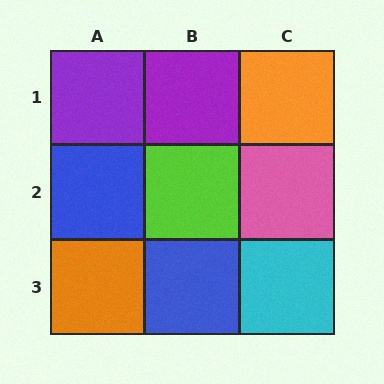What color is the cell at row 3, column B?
Blue.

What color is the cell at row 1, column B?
Purple.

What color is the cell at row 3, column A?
Orange.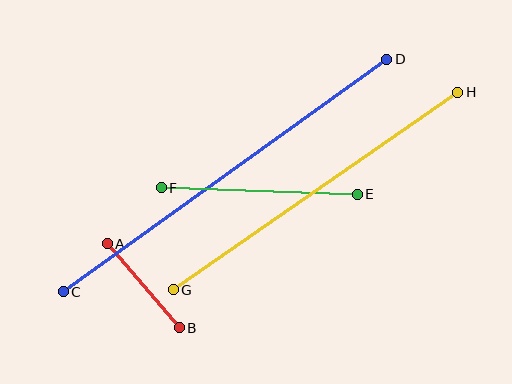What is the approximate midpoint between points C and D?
The midpoint is at approximately (225, 176) pixels.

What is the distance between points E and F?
The distance is approximately 196 pixels.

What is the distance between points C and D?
The distance is approximately 398 pixels.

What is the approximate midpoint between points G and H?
The midpoint is at approximately (316, 191) pixels.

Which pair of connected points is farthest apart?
Points C and D are farthest apart.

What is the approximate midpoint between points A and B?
The midpoint is at approximately (143, 286) pixels.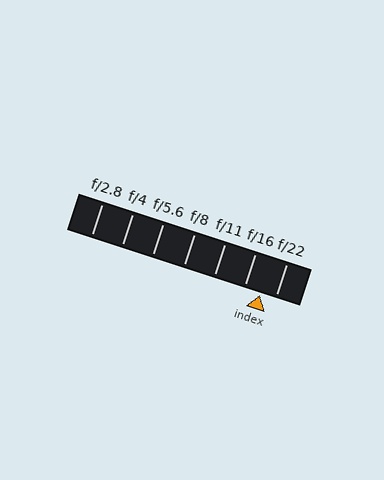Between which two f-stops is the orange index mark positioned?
The index mark is between f/16 and f/22.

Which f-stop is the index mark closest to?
The index mark is closest to f/22.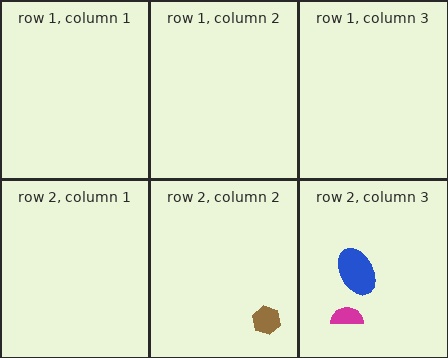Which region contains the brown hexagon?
The row 2, column 2 region.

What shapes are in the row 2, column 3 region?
The blue ellipse, the magenta semicircle.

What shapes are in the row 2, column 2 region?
The brown hexagon.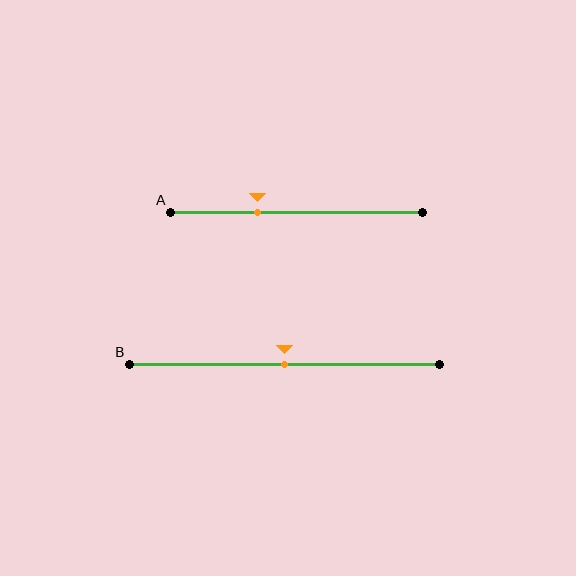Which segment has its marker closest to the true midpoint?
Segment B has its marker closest to the true midpoint.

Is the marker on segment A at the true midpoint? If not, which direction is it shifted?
No, the marker on segment A is shifted to the left by about 15% of the segment length.